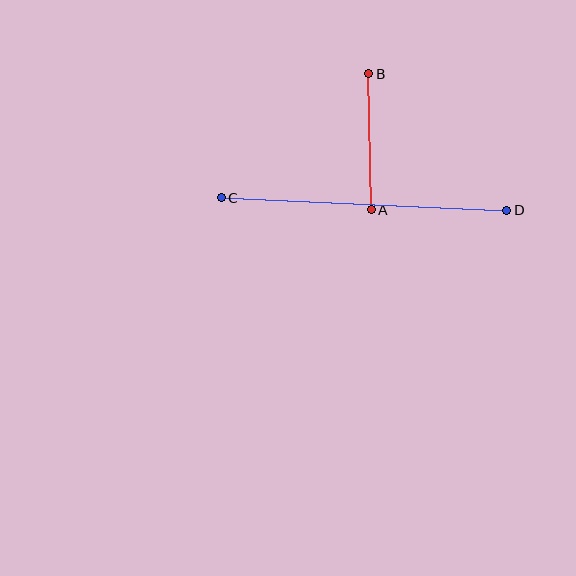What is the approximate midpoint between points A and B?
The midpoint is at approximately (370, 142) pixels.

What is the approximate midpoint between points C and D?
The midpoint is at approximately (364, 204) pixels.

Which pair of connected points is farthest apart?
Points C and D are farthest apart.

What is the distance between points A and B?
The distance is approximately 136 pixels.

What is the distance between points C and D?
The distance is approximately 286 pixels.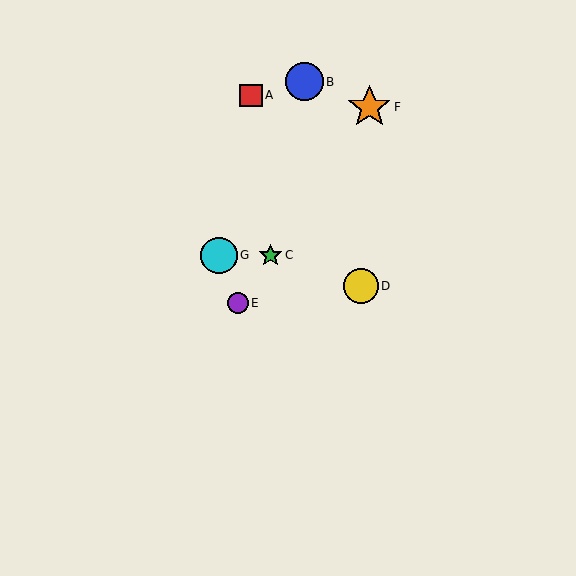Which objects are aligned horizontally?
Objects C, G are aligned horizontally.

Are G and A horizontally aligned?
No, G is at y≈255 and A is at y≈95.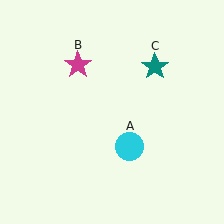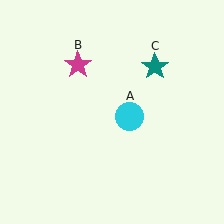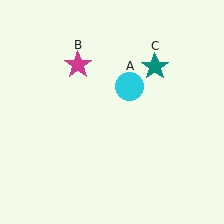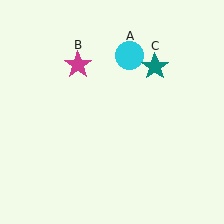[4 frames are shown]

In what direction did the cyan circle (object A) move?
The cyan circle (object A) moved up.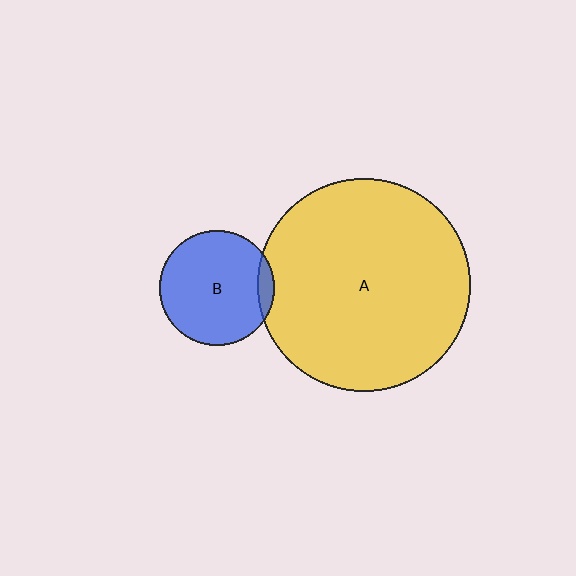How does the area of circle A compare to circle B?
Approximately 3.4 times.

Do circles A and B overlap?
Yes.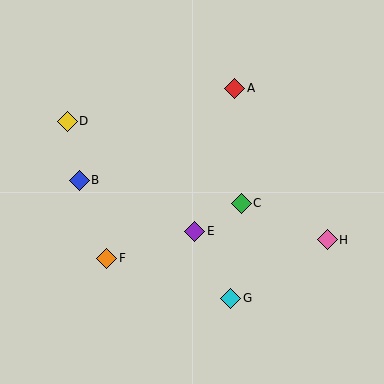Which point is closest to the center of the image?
Point E at (195, 231) is closest to the center.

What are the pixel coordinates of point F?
Point F is at (107, 258).